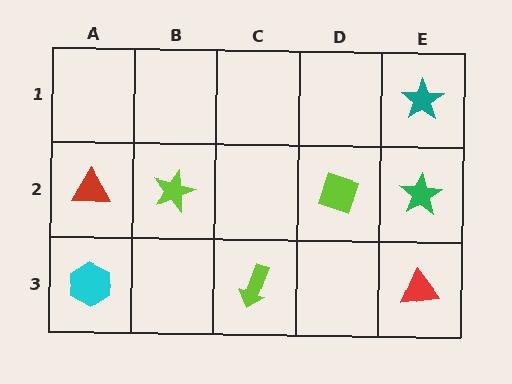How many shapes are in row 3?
3 shapes.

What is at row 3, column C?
A lime arrow.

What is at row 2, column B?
A lime star.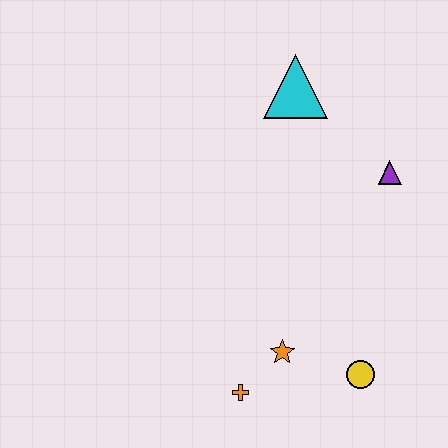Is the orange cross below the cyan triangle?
Yes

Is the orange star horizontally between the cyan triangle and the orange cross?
Yes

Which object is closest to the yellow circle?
The orange star is closest to the yellow circle.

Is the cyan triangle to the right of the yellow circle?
No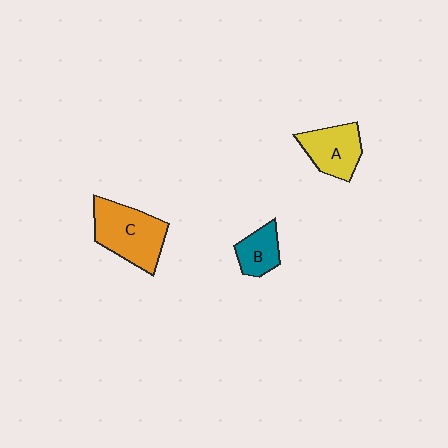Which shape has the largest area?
Shape C (orange).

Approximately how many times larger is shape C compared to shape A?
Approximately 1.4 times.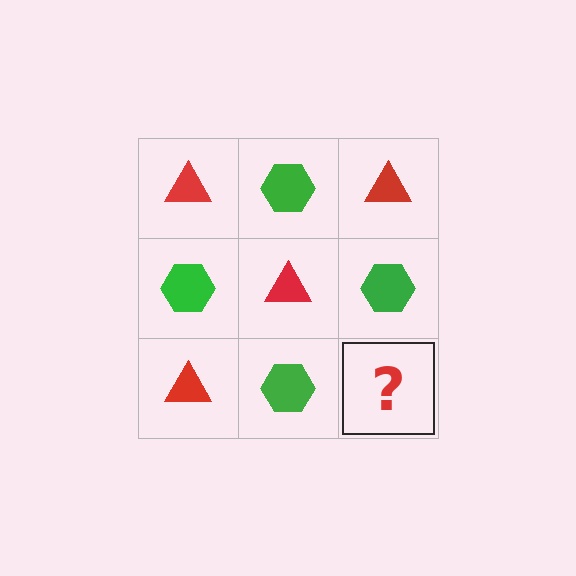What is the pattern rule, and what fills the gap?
The rule is that it alternates red triangle and green hexagon in a checkerboard pattern. The gap should be filled with a red triangle.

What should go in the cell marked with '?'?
The missing cell should contain a red triangle.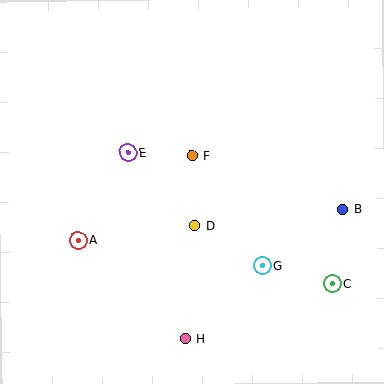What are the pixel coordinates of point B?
Point B is at (343, 210).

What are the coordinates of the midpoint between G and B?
The midpoint between G and B is at (303, 238).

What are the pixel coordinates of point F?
Point F is at (192, 156).